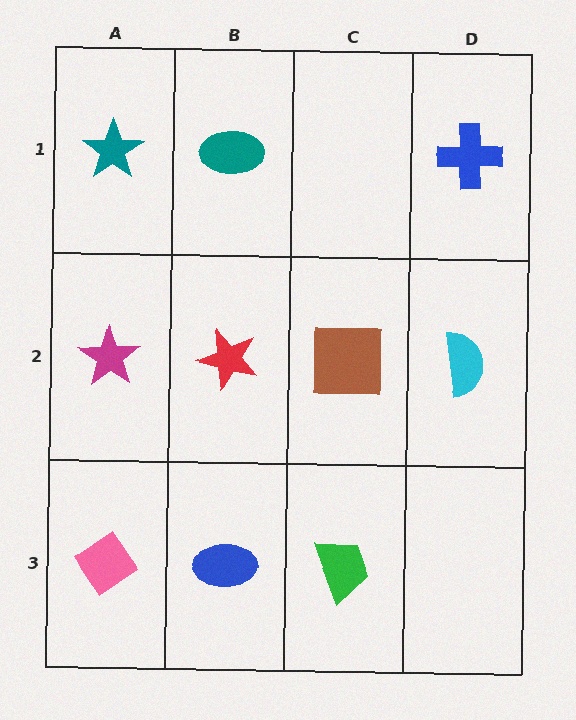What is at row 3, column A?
A pink diamond.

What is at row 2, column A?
A magenta star.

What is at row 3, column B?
A blue ellipse.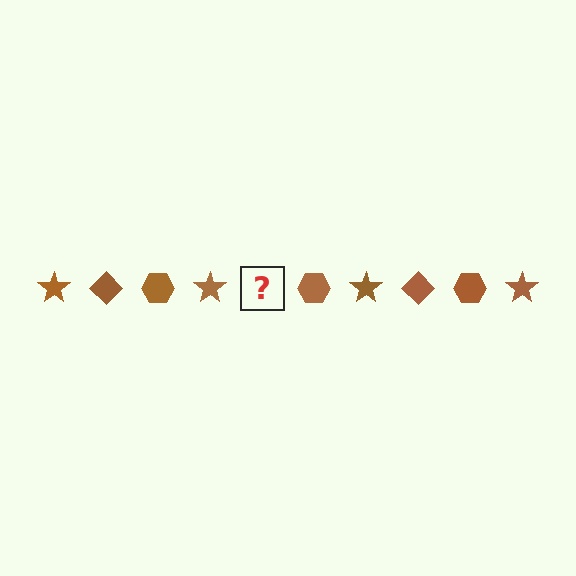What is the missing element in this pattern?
The missing element is a brown diamond.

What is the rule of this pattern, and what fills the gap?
The rule is that the pattern cycles through star, diamond, hexagon shapes in brown. The gap should be filled with a brown diamond.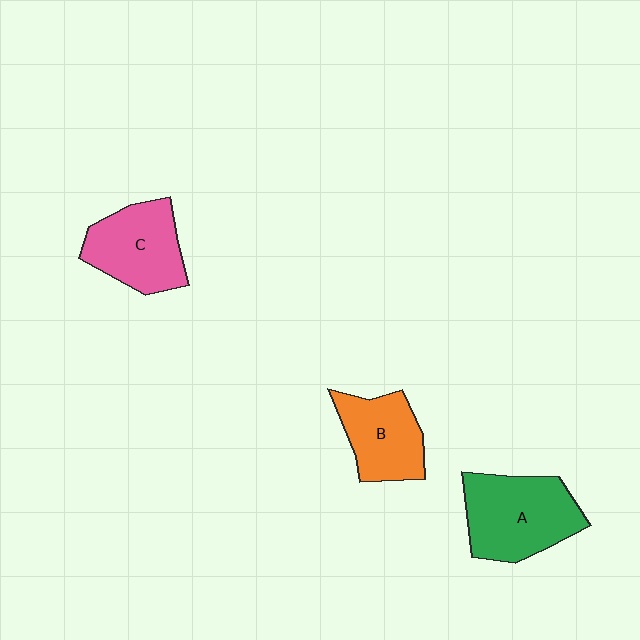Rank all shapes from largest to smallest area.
From largest to smallest: A (green), C (pink), B (orange).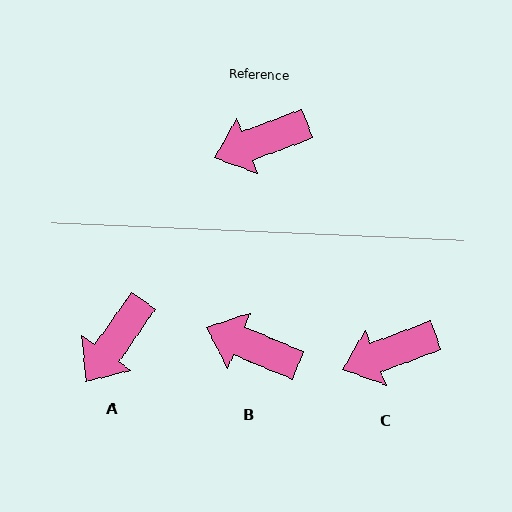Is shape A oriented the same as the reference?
No, it is off by about 34 degrees.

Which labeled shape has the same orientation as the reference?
C.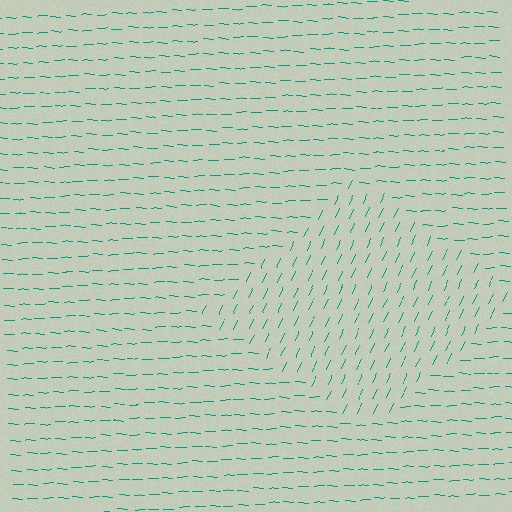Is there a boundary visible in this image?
Yes, there is a texture boundary formed by a change in line orientation.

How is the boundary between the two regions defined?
The boundary is defined purely by a change in line orientation (approximately 67 degrees difference). All lines are the same color and thickness.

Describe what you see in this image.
The image is filled with small teal line segments. A diamond region in the image has lines oriented differently from the surrounding lines, creating a visible texture boundary.